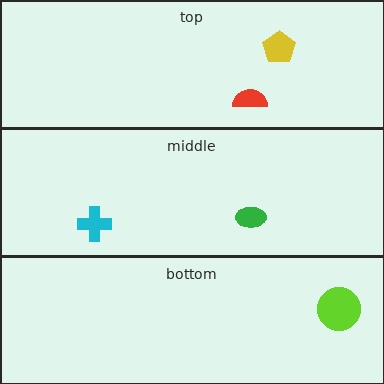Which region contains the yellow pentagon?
The top region.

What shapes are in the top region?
The red semicircle, the yellow pentagon.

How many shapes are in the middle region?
2.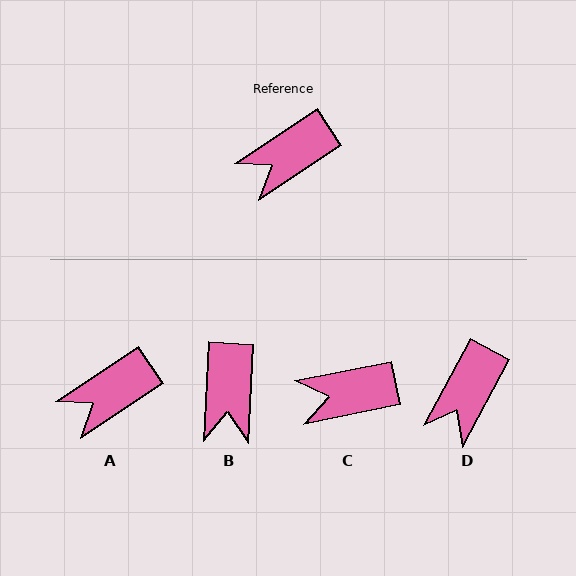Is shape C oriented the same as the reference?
No, it is off by about 22 degrees.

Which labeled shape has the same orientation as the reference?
A.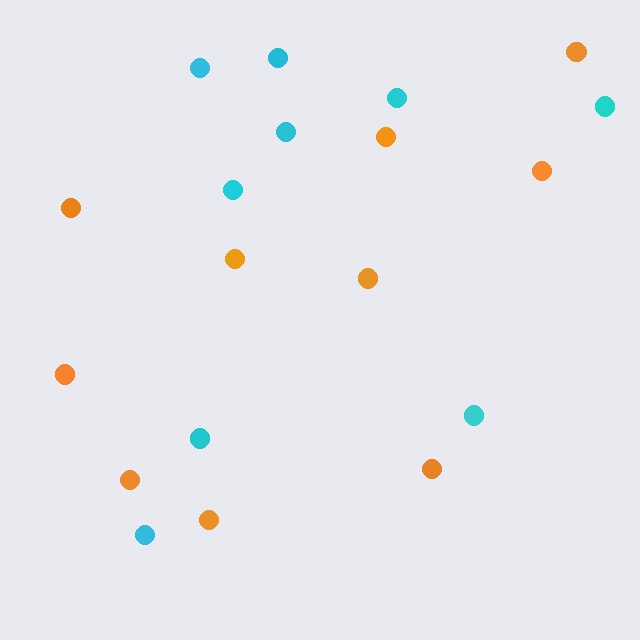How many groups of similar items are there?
There are 2 groups: one group of cyan circles (9) and one group of orange circles (10).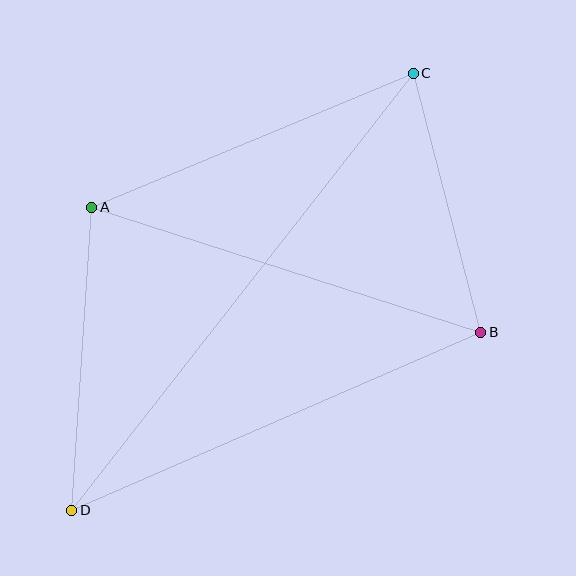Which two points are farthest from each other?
Points C and D are farthest from each other.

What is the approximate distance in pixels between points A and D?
The distance between A and D is approximately 303 pixels.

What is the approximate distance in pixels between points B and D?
The distance between B and D is approximately 446 pixels.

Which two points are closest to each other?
Points B and C are closest to each other.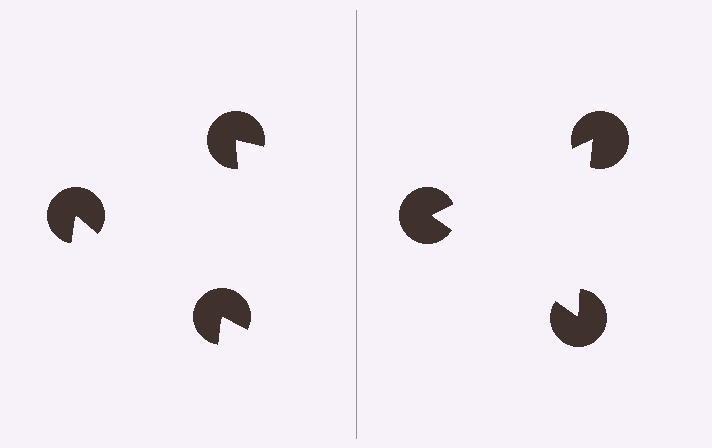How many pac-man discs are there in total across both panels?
6 — 3 on each side.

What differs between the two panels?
The pac-man discs are positioned identically on both sides; only the wedge orientations differ. On the right they align to a triangle; on the left they are misaligned.